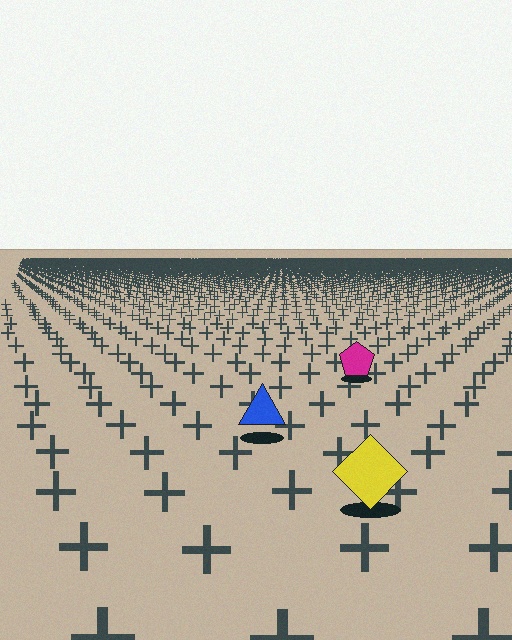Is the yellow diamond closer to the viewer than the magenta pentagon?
Yes. The yellow diamond is closer — you can tell from the texture gradient: the ground texture is coarser near it.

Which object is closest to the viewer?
The yellow diamond is closest. The texture marks near it are larger and more spread out.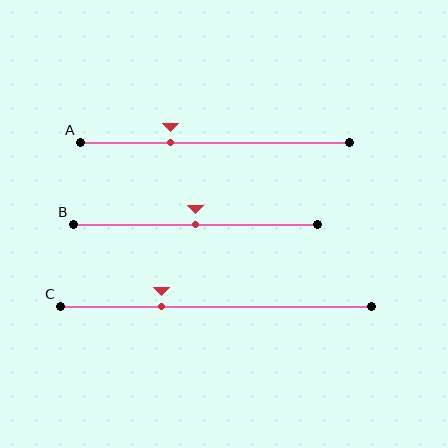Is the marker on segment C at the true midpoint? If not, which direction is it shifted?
No, the marker on segment C is shifted to the left by about 17% of the segment length.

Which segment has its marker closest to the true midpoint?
Segment B has its marker closest to the true midpoint.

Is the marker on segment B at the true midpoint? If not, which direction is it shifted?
Yes, the marker on segment B is at the true midpoint.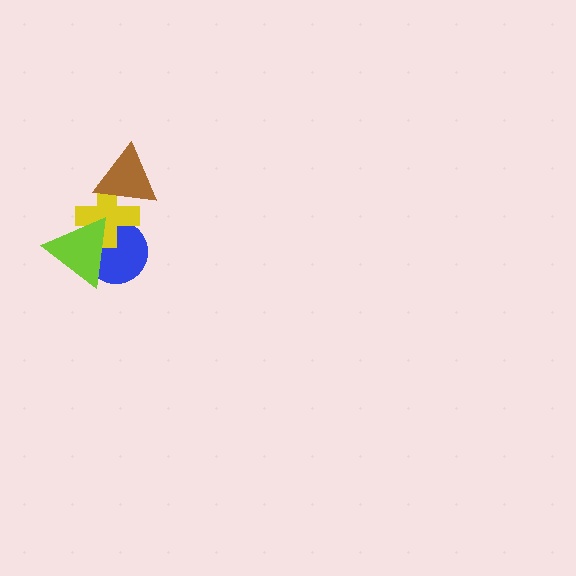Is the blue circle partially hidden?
Yes, it is partially covered by another shape.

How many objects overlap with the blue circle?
2 objects overlap with the blue circle.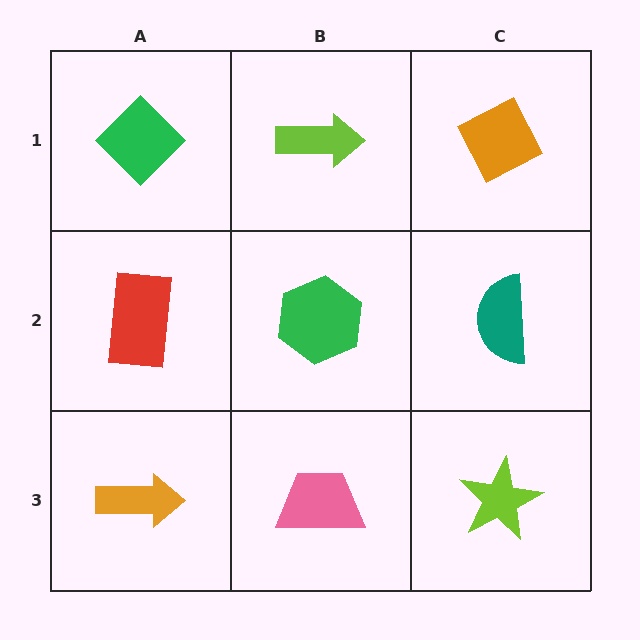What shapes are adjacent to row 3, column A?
A red rectangle (row 2, column A), a pink trapezoid (row 3, column B).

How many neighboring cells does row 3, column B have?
3.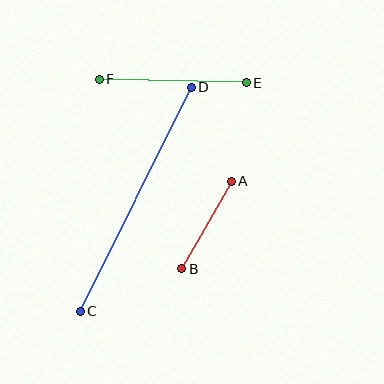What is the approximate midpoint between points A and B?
The midpoint is at approximately (206, 225) pixels.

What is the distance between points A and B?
The distance is approximately 101 pixels.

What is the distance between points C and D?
The distance is approximately 250 pixels.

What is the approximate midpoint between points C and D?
The midpoint is at approximately (136, 199) pixels.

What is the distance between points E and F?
The distance is approximately 147 pixels.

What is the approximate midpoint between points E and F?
The midpoint is at approximately (173, 81) pixels.